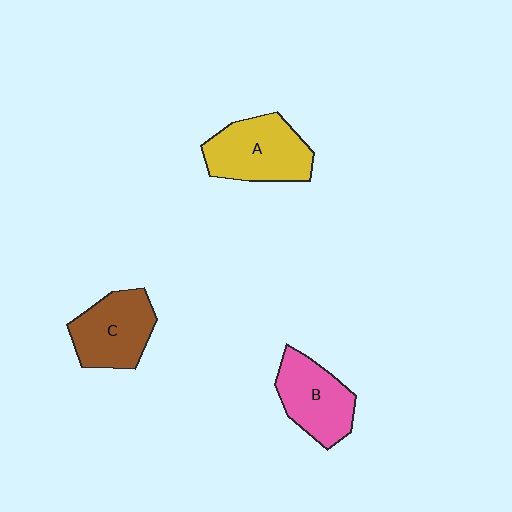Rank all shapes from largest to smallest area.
From largest to smallest: A (yellow), C (brown), B (pink).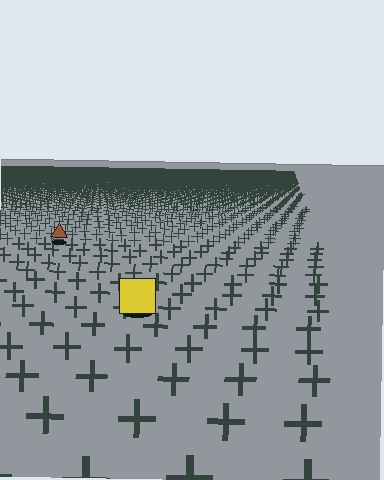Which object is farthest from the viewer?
The brown triangle is farthest from the viewer. It appears smaller and the ground texture around it is denser.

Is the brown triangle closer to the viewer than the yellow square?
No. The yellow square is closer — you can tell from the texture gradient: the ground texture is coarser near it.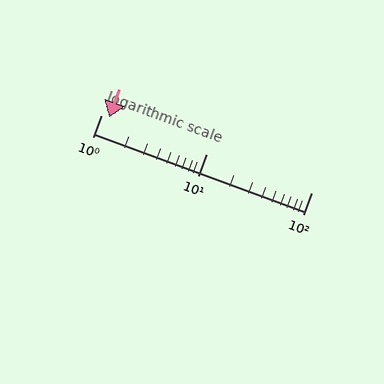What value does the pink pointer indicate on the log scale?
The pointer indicates approximately 1.2.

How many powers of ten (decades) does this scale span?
The scale spans 2 decades, from 1 to 100.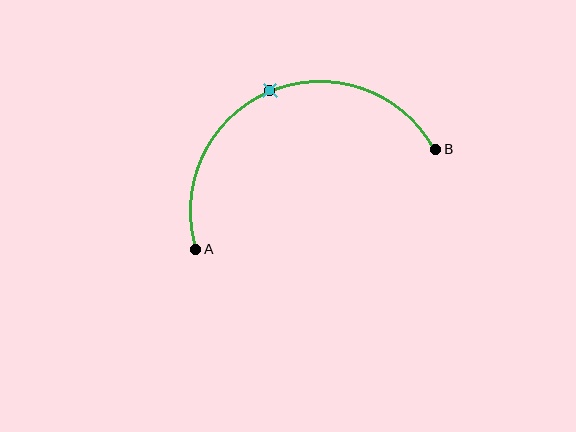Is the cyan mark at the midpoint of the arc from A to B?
Yes. The cyan mark lies on the arc at equal arc-length from both A and B — it is the arc midpoint.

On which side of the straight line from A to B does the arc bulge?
The arc bulges above the straight line connecting A and B.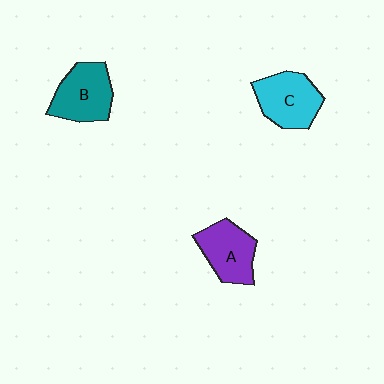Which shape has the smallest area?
Shape A (purple).